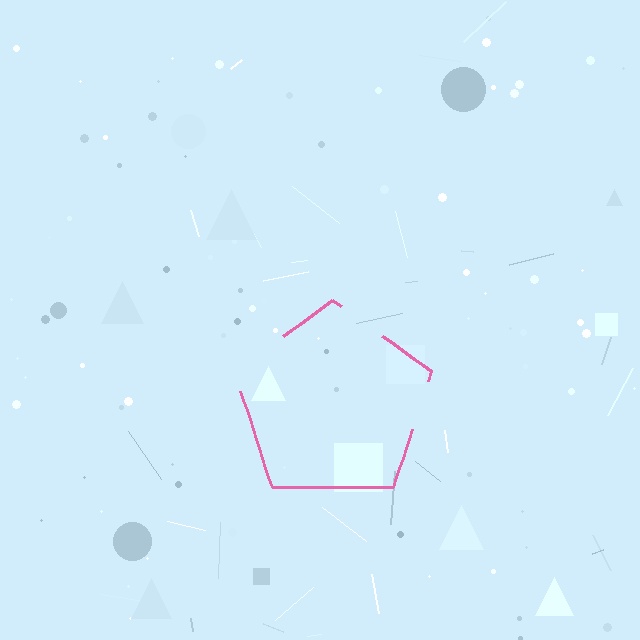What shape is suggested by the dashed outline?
The dashed outline suggests a pentagon.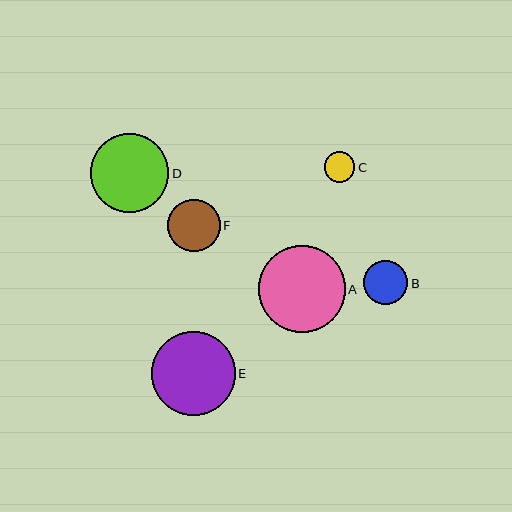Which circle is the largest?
Circle A is the largest with a size of approximately 87 pixels.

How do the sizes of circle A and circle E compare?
Circle A and circle E are approximately the same size.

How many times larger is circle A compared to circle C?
Circle A is approximately 2.9 times the size of circle C.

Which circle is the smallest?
Circle C is the smallest with a size of approximately 30 pixels.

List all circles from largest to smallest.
From largest to smallest: A, E, D, F, B, C.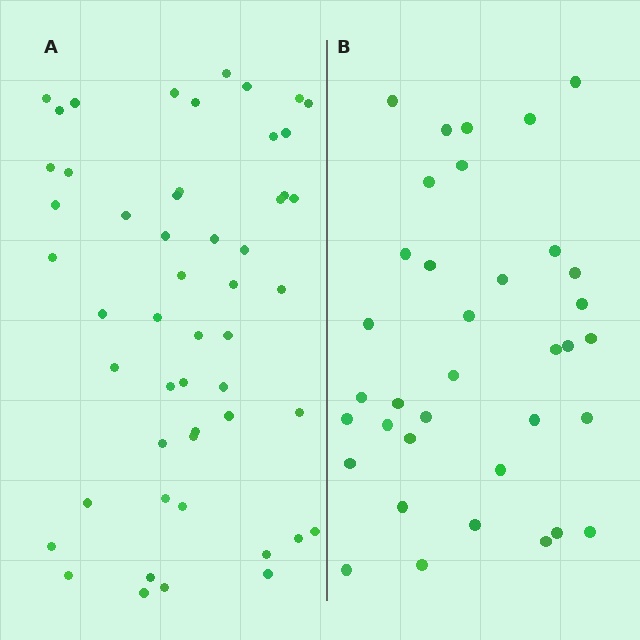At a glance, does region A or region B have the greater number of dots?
Region A (the left region) has more dots.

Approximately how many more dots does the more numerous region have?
Region A has approximately 15 more dots than region B.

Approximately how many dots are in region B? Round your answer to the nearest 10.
About 40 dots. (The exact count is 36, which rounds to 40.)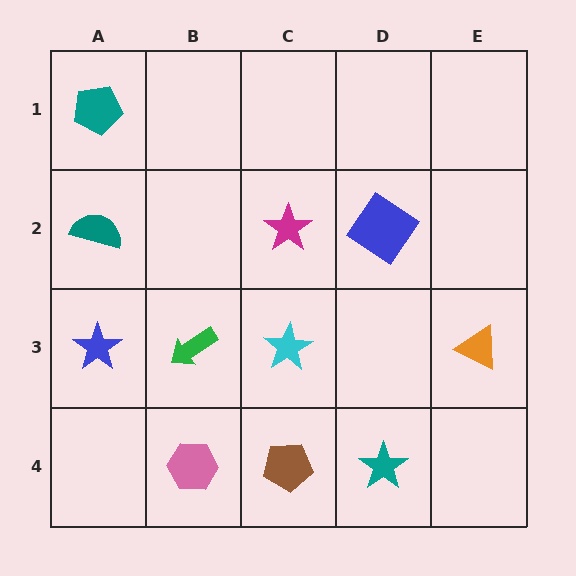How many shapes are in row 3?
4 shapes.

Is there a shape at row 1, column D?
No, that cell is empty.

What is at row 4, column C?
A brown pentagon.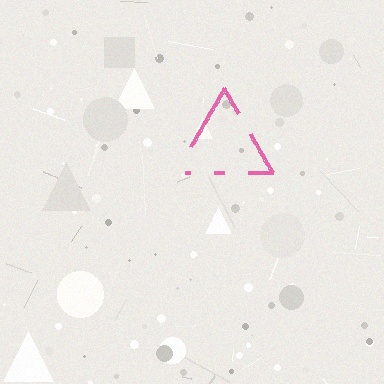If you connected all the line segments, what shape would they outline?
They would outline a triangle.